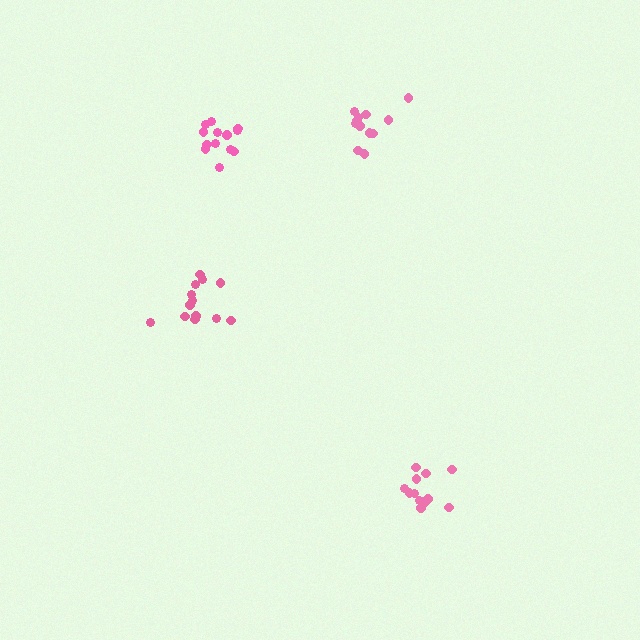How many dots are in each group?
Group 1: 12 dots, Group 2: 12 dots, Group 3: 13 dots, Group 4: 13 dots (50 total).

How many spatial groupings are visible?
There are 4 spatial groupings.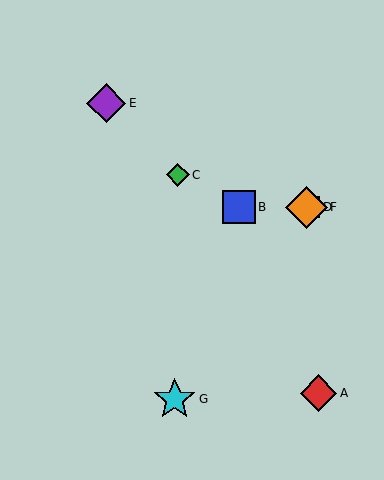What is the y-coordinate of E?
Object E is at y≈103.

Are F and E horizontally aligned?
No, F is at y≈207 and E is at y≈103.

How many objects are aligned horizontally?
3 objects (B, D, F) are aligned horizontally.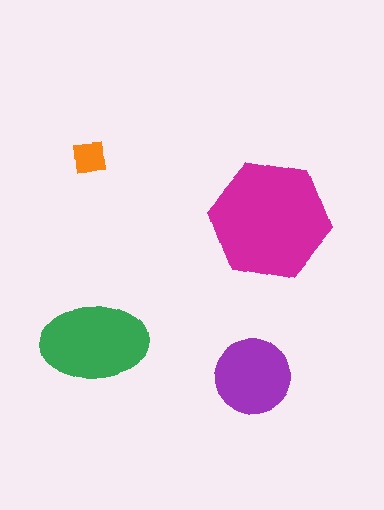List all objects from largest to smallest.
The magenta hexagon, the green ellipse, the purple circle, the orange square.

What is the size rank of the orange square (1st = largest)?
4th.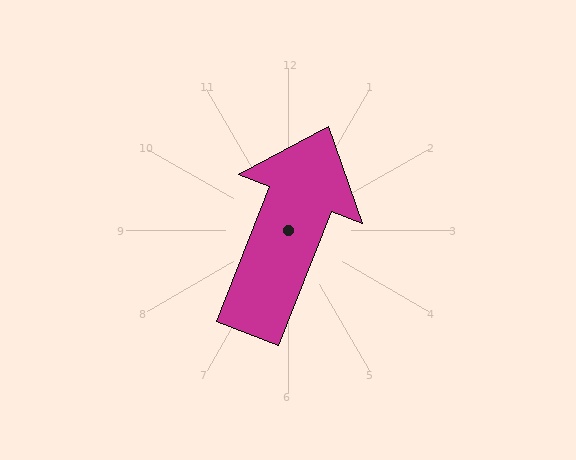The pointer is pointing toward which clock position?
Roughly 1 o'clock.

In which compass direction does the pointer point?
North.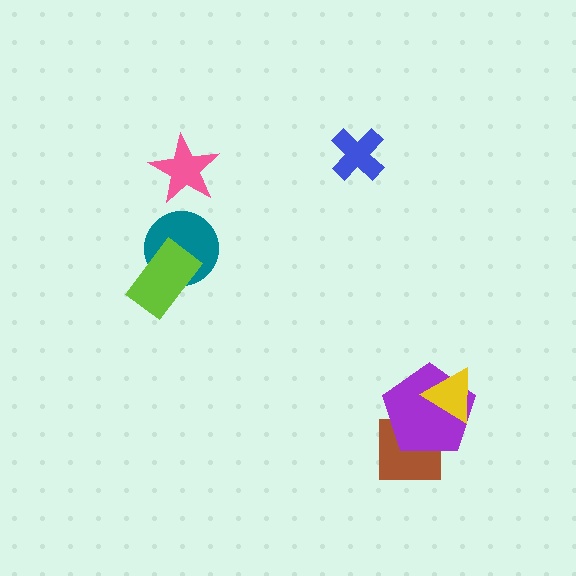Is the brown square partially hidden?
Yes, it is partially covered by another shape.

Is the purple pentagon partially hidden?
Yes, it is partially covered by another shape.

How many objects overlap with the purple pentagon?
2 objects overlap with the purple pentagon.